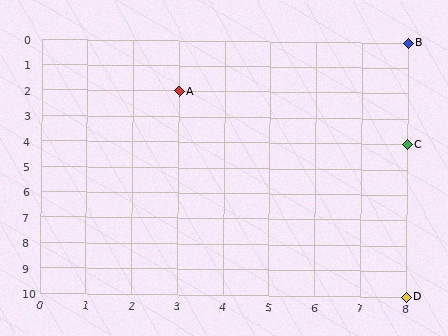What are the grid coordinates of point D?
Point D is at grid coordinates (8, 10).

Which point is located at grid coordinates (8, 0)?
Point B is at (8, 0).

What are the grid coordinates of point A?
Point A is at grid coordinates (3, 2).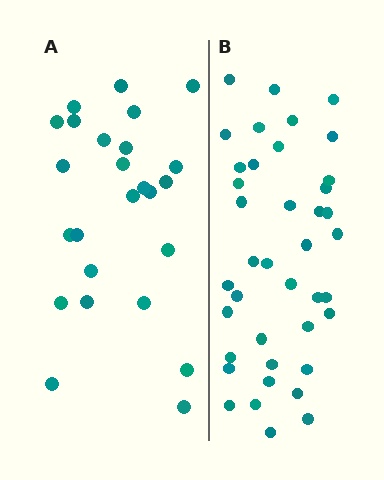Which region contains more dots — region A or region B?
Region B (the right region) has more dots.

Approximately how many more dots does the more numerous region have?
Region B has approximately 15 more dots than region A.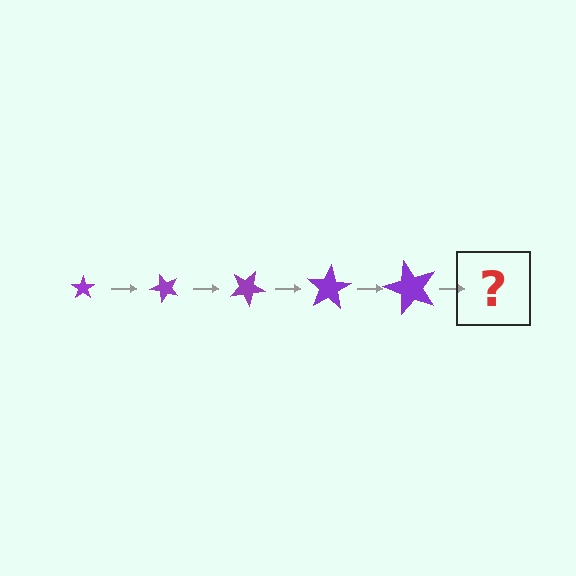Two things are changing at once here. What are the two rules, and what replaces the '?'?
The two rules are that the star grows larger each step and it rotates 50 degrees each step. The '?' should be a star, larger than the previous one and rotated 250 degrees from the start.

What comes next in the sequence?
The next element should be a star, larger than the previous one and rotated 250 degrees from the start.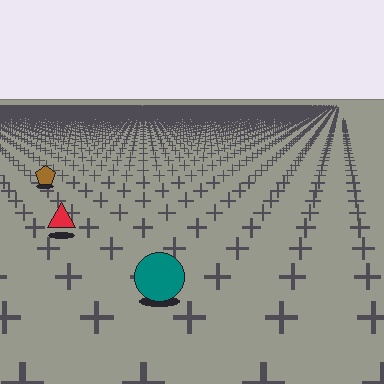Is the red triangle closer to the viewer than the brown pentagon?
Yes. The red triangle is closer — you can tell from the texture gradient: the ground texture is coarser near it.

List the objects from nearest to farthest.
From nearest to farthest: the teal circle, the red triangle, the brown pentagon.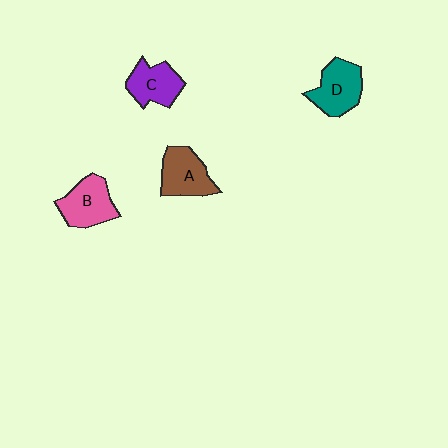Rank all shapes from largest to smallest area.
From largest to smallest: D (teal), B (pink), A (brown), C (purple).